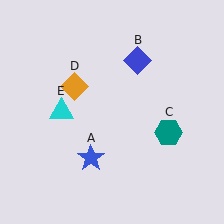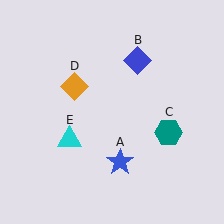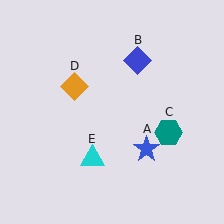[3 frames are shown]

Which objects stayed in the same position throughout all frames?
Blue diamond (object B) and teal hexagon (object C) and orange diamond (object D) remained stationary.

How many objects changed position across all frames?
2 objects changed position: blue star (object A), cyan triangle (object E).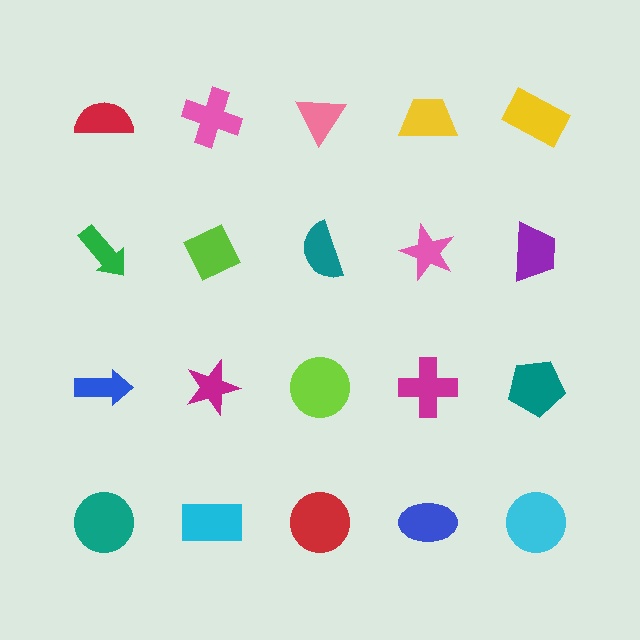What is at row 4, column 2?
A cyan rectangle.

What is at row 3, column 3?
A lime circle.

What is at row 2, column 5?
A purple trapezoid.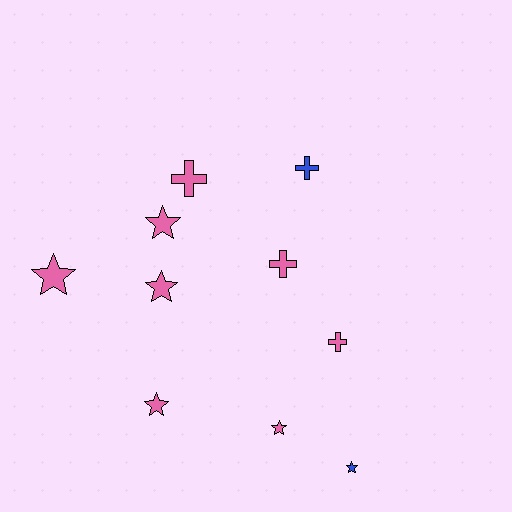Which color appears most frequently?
Pink, with 8 objects.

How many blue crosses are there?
There is 1 blue cross.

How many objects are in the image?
There are 10 objects.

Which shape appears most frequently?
Star, with 6 objects.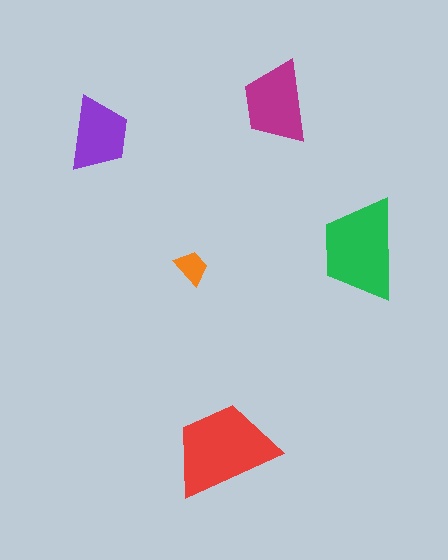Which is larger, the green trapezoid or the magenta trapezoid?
The green one.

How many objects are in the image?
There are 5 objects in the image.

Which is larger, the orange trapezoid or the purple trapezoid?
The purple one.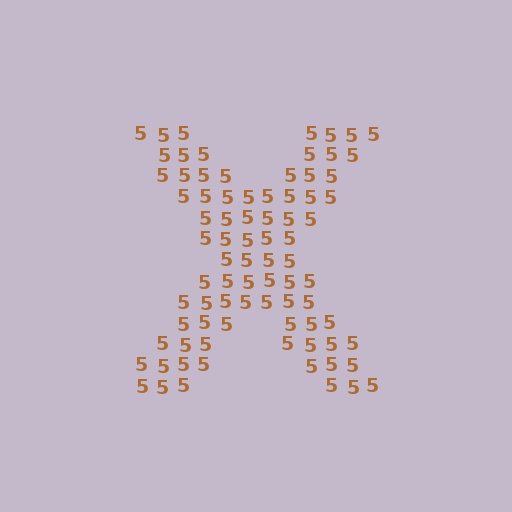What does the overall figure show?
The overall figure shows the letter X.